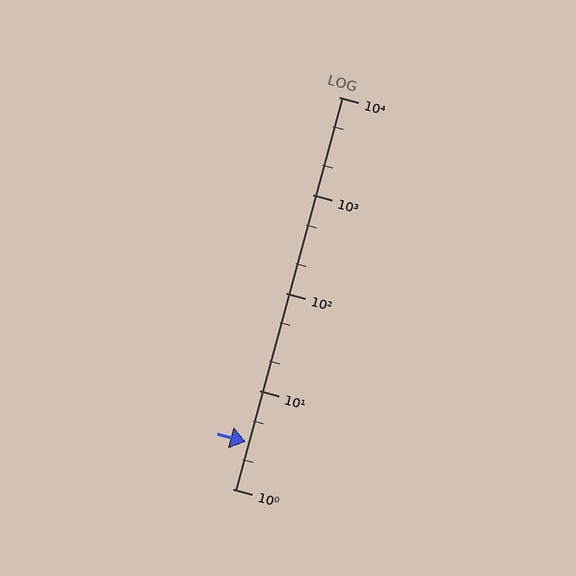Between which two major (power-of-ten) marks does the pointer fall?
The pointer is between 1 and 10.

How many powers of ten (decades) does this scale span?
The scale spans 4 decades, from 1 to 10000.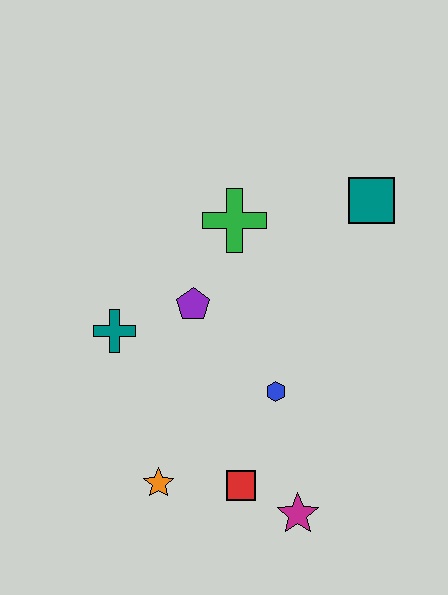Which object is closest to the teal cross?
The purple pentagon is closest to the teal cross.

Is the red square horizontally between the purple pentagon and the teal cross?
No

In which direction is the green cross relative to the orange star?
The green cross is above the orange star.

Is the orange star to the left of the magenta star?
Yes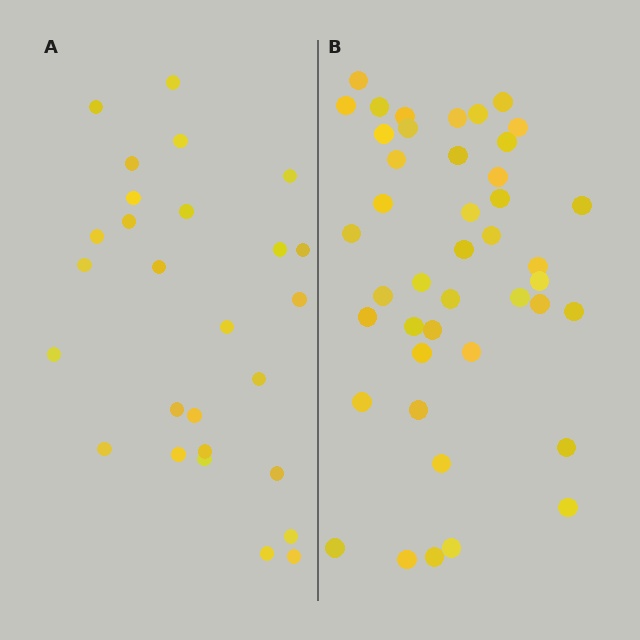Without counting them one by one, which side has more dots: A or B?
Region B (the right region) has more dots.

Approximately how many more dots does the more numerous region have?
Region B has approximately 15 more dots than region A.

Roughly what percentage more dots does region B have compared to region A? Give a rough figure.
About 60% more.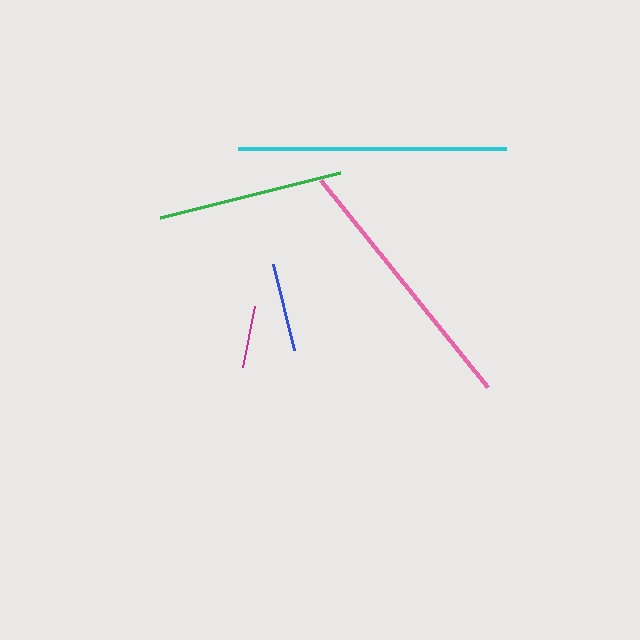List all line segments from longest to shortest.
From longest to shortest: cyan, pink, green, blue, magenta.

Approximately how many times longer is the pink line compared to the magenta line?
The pink line is approximately 4.3 times the length of the magenta line.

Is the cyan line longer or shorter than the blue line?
The cyan line is longer than the blue line.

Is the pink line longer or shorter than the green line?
The pink line is longer than the green line.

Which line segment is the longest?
The cyan line is the longest at approximately 268 pixels.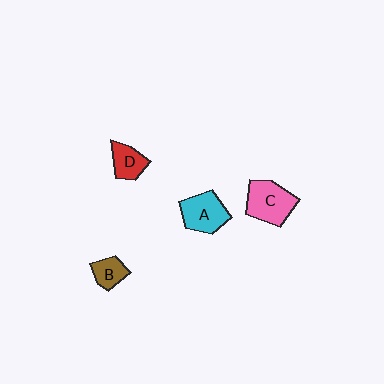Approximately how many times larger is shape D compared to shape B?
Approximately 1.2 times.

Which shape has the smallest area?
Shape B (brown).